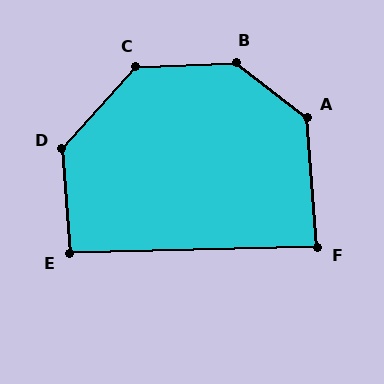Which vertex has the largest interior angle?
B, at approximately 139 degrees.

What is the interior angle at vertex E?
Approximately 93 degrees (approximately right).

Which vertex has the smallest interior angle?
F, at approximately 87 degrees.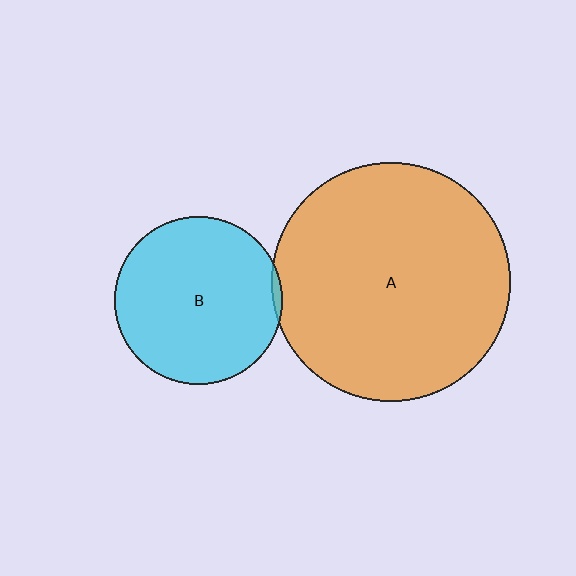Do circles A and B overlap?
Yes.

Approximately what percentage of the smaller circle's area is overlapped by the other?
Approximately 5%.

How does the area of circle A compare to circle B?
Approximately 2.0 times.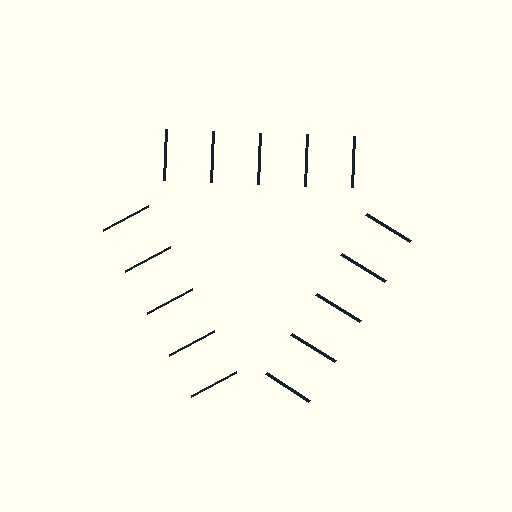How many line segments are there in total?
15 — 5 along each of the 3 edges.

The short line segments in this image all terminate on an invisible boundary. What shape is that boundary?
An illusory triangle — the line segments terminate on its edges but no continuous stroke is drawn.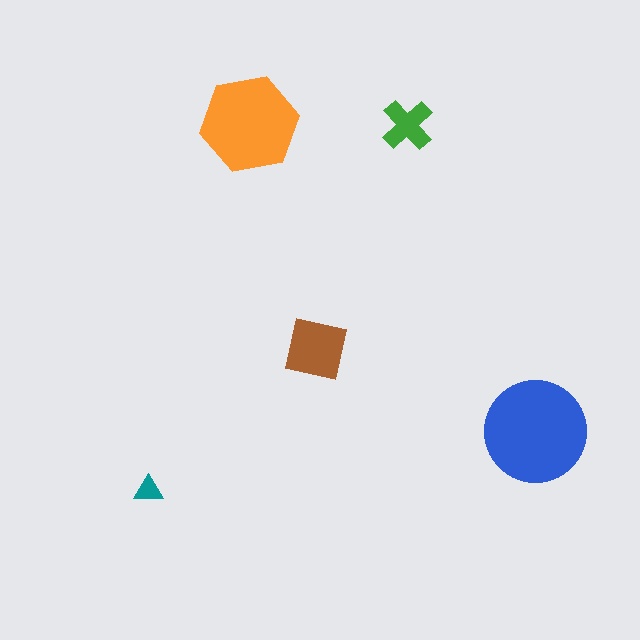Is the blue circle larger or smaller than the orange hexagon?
Larger.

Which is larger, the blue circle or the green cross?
The blue circle.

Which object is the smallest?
The teal triangle.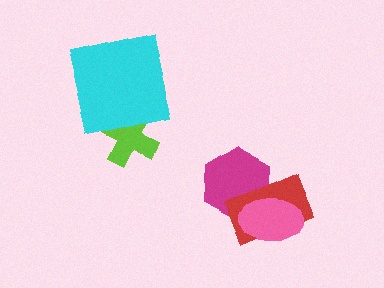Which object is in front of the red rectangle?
The pink ellipse is in front of the red rectangle.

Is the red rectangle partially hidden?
Yes, it is partially covered by another shape.